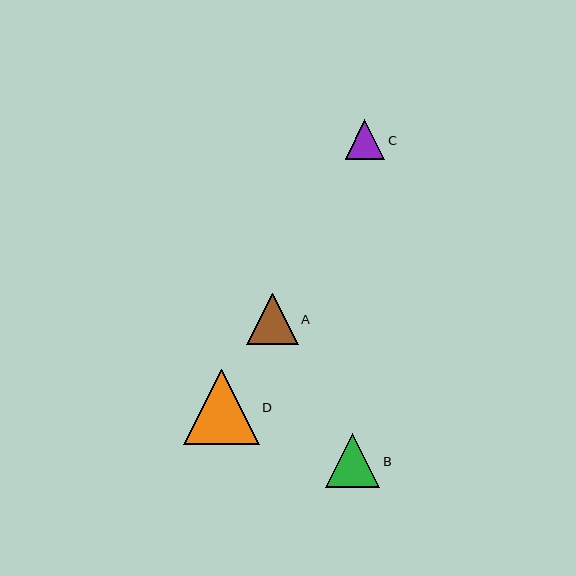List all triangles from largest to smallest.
From largest to smallest: D, B, A, C.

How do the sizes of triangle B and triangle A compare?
Triangle B and triangle A are approximately the same size.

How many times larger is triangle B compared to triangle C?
Triangle B is approximately 1.4 times the size of triangle C.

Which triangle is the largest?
Triangle D is the largest with a size of approximately 75 pixels.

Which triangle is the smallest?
Triangle C is the smallest with a size of approximately 40 pixels.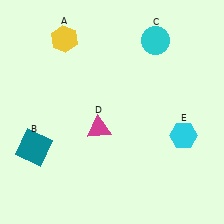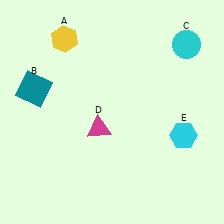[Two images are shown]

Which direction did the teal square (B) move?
The teal square (B) moved up.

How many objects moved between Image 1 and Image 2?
2 objects moved between the two images.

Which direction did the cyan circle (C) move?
The cyan circle (C) moved right.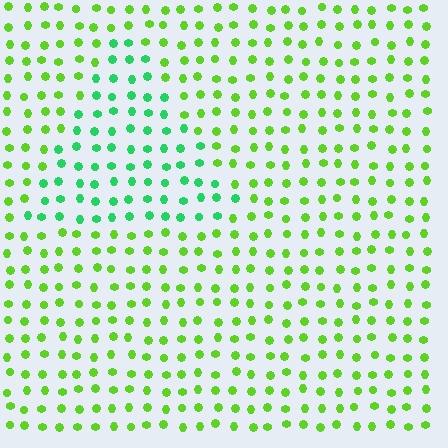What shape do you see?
I see a triangle.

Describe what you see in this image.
The image is filled with small lime elements in a uniform arrangement. A triangle-shaped region is visible where the elements are tinted to a slightly different hue, forming a subtle color boundary.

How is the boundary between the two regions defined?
The boundary is defined purely by a slight shift in hue (about 41 degrees). Spacing, size, and orientation are identical on both sides.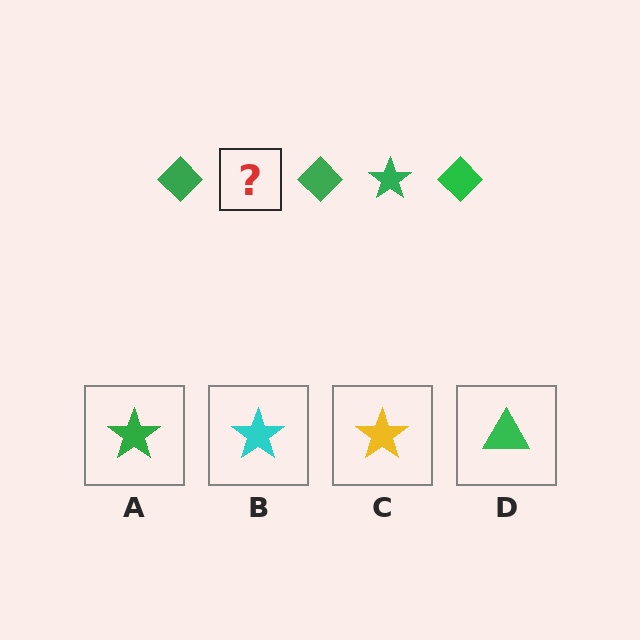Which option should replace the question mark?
Option A.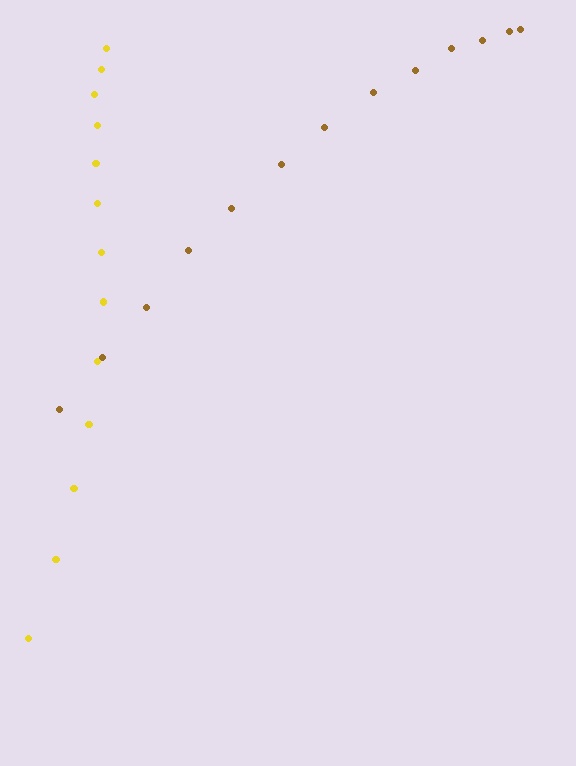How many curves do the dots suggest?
There are 2 distinct paths.